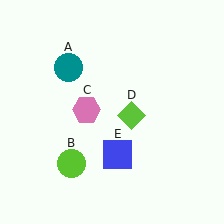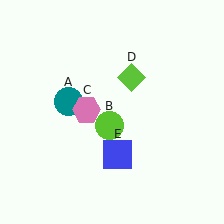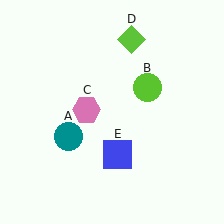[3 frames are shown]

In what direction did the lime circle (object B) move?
The lime circle (object B) moved up and to the right.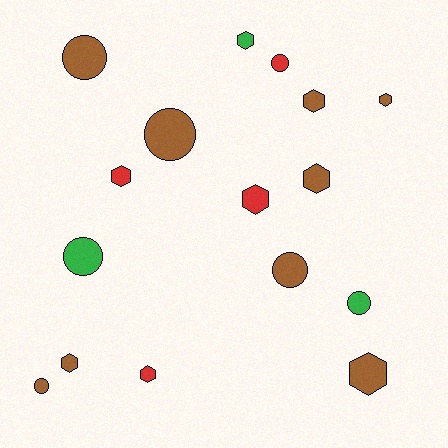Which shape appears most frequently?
Hexagon, with 9 objects.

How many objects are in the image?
There are 16 objects.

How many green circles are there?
There are 2 green circles.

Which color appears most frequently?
Brown, with 9 objects.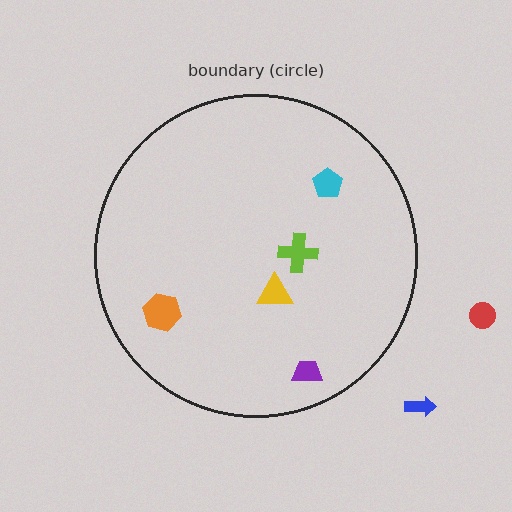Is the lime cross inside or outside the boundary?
Inside.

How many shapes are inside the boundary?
5 inside, 2 outside.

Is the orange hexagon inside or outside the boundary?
Inside.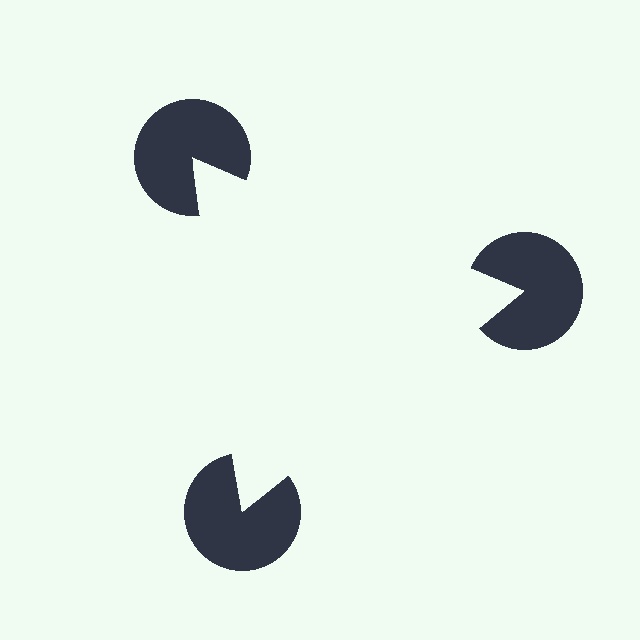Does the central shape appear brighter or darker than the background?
It typically appears slightly brighter than the background, even though no actual brightness change is drawn.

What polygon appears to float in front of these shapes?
An illusory triangle — its edges are inferred from the aligned wedge cuts in the pac-man discs, not physically drawn.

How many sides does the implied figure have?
3 sides.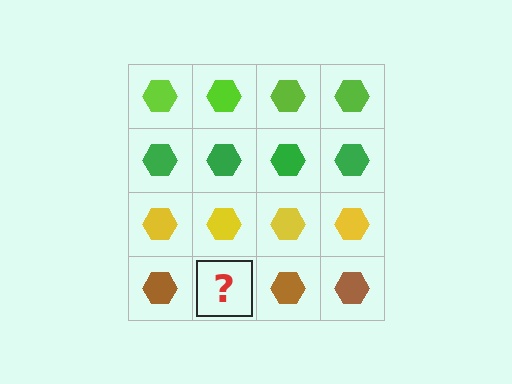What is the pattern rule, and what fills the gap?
The rule is that each row has a consistent color. The gap should be filled with a brown hexagon.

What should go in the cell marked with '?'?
The missing cell should contain a brown hexagon.